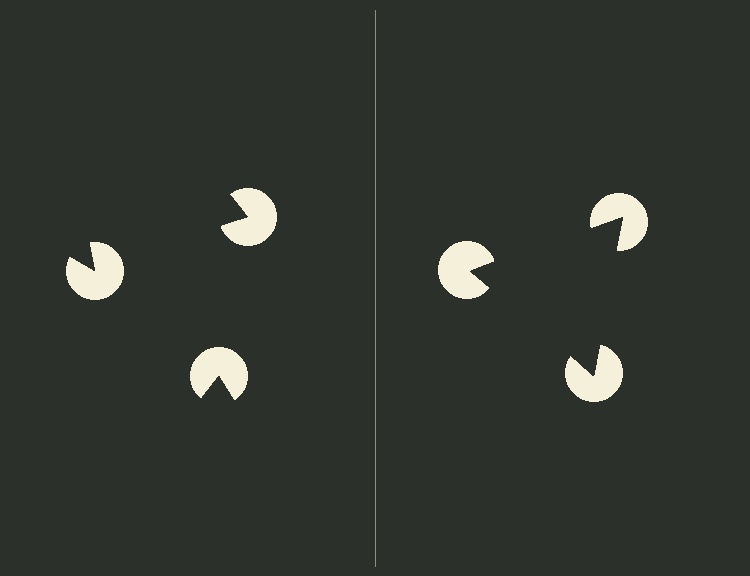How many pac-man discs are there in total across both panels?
6 — 3 on each side.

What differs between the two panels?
The pac-man discs are positioned identically on both sides; only the wedge orientations differ. On the right they align to a triangle; on the left they are misaligned.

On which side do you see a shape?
An illusory triangle appears on the right side. On the left side the wedge cuts are rotated, so no coherent shape forms.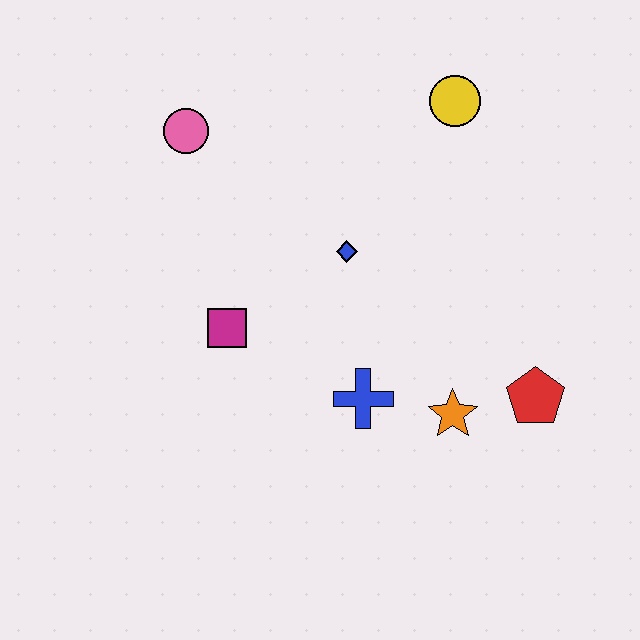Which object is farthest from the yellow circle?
The magenta square is farthest from the yellow circle.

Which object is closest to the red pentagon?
The orange star is closest to the red pentagon.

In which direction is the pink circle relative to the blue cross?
The pink circle is above the blue cross.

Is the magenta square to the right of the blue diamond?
No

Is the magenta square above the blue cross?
Yes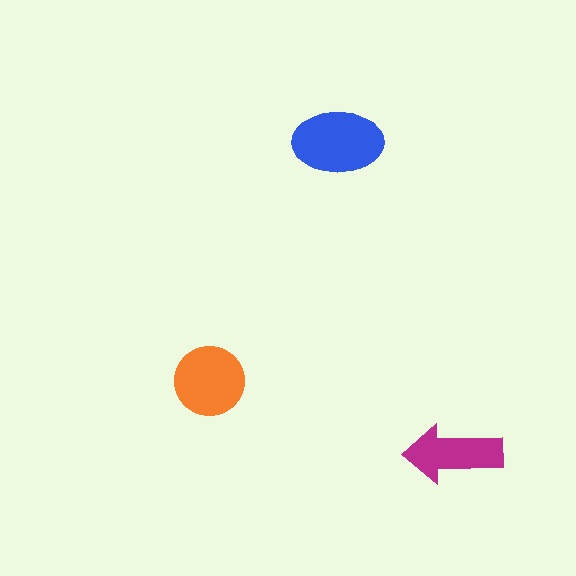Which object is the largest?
The blue ellipse.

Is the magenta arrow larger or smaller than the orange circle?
Smaller.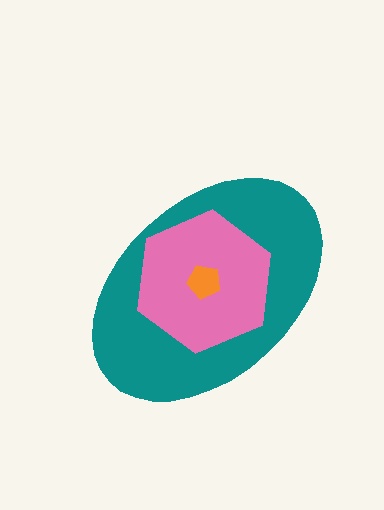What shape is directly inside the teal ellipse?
The pink hexagon.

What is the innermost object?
The orange pentagon.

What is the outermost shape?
The teal ellipse.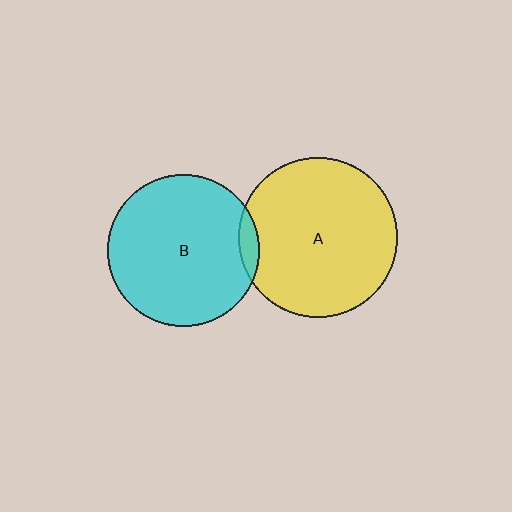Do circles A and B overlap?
Yes.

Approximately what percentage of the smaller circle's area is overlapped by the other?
Approximately 5%.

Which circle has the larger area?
Circle A (yellow).